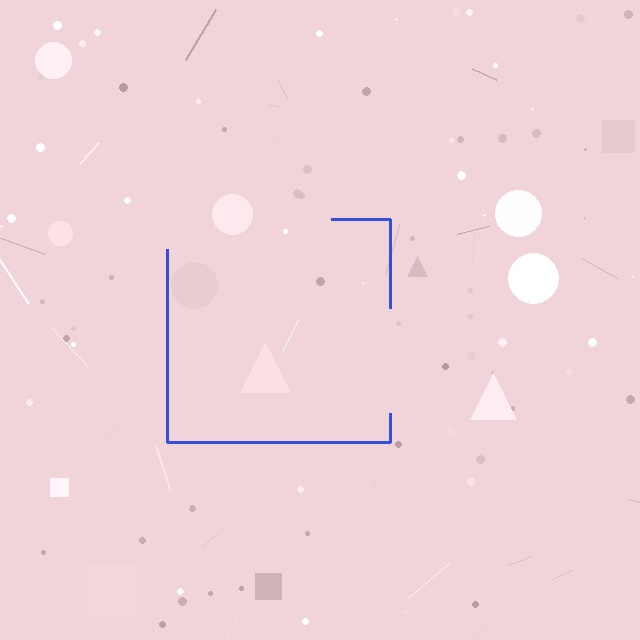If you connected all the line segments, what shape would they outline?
They would outline a square.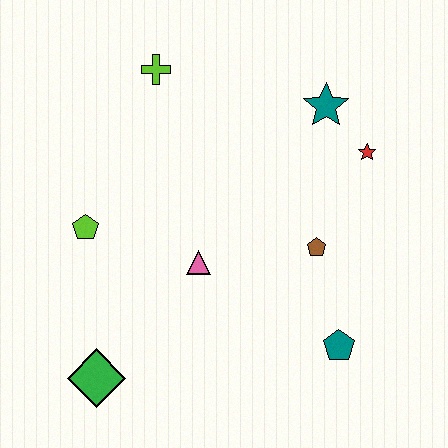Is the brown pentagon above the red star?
No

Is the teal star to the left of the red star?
Yes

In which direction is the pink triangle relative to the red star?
The pink triangle is to the left of the red star.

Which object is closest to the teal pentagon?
The brown pentagon is closest to the teal pentagon.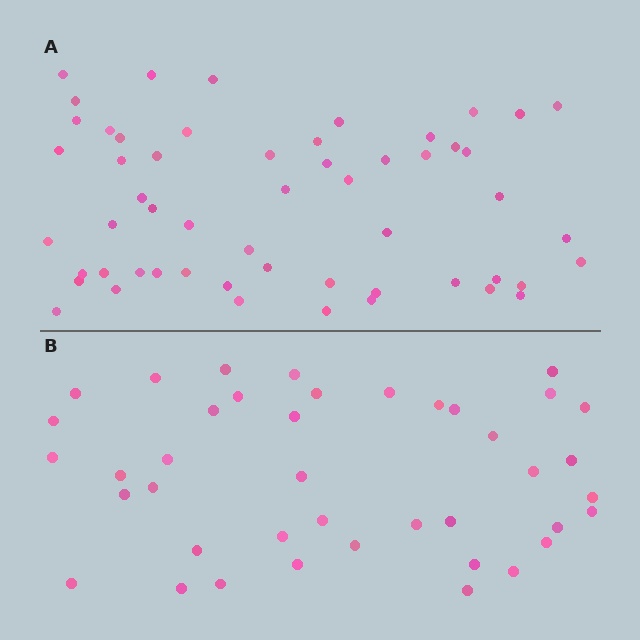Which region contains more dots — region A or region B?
Region A (the top region) has more dots.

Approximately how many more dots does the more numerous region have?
Region A has approximately 15 more dots than region B.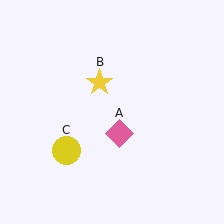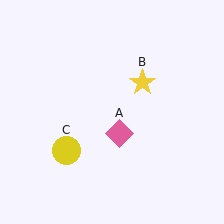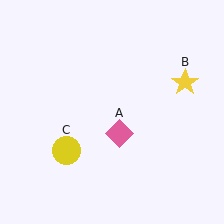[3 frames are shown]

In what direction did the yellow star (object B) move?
The yellow star (object B) moved right.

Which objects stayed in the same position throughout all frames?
Pink diamond (object A) and yellow circle (object C) remained stationary.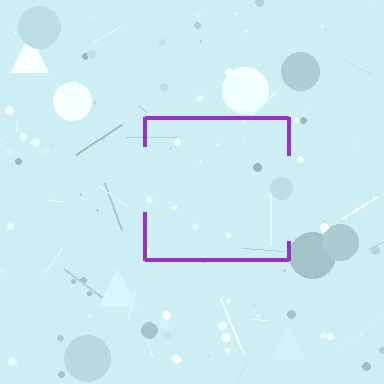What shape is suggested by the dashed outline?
The dashed outline suggests a square.